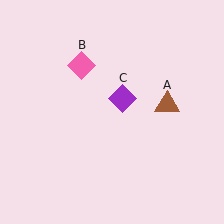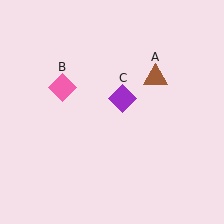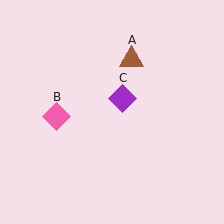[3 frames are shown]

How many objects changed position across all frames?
2 objects changed position: brown triangle (object A), pink diamond (object B).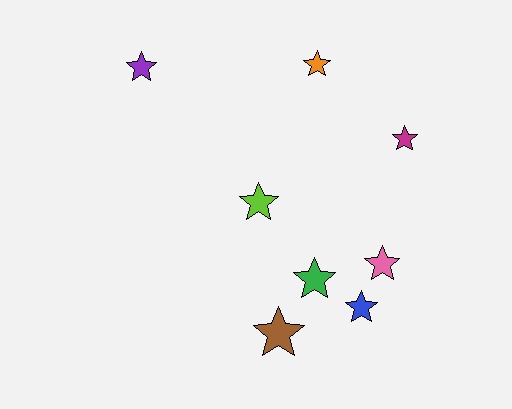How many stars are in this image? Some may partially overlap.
There are 8 stars.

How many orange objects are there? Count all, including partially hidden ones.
There is 1 orange object.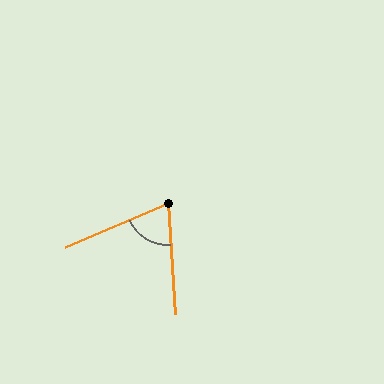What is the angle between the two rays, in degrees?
Approximately 70 degrees.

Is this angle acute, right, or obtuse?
It is acute.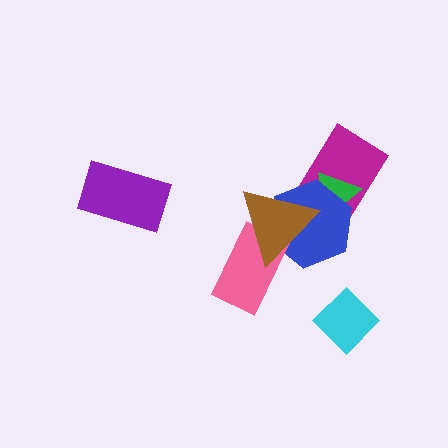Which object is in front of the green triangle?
The blue hexagon is in front of the green triangle.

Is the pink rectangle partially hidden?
Yes, it is partially covered by another shape.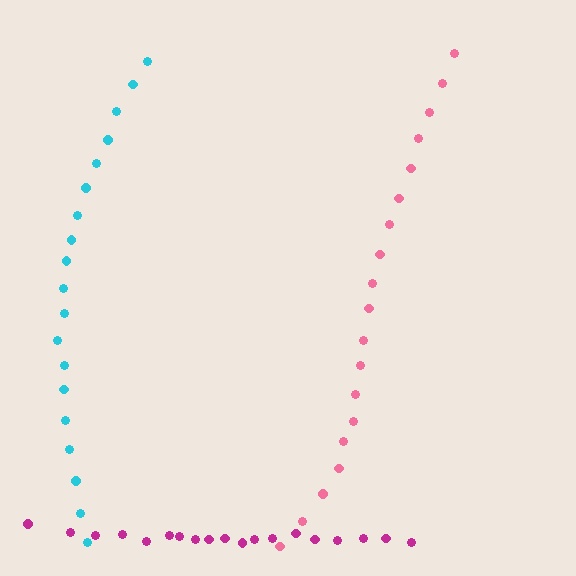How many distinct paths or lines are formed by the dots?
There are 3 distinct paths.